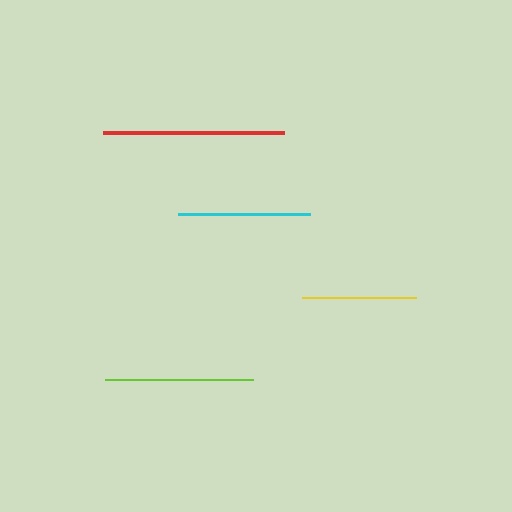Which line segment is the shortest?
The yellow line is the shortest at approximately 114 pixels.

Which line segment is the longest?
The red line is the longest at approximately 181 pixels.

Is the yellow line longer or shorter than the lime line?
The lime line is longer than the yellow line.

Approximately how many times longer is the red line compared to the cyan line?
The red line is approximately 1.4 times the length of the cyan line.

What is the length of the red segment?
The red segment is approximately 181 pixels long.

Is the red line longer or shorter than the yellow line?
The red line is longer than the yellow line.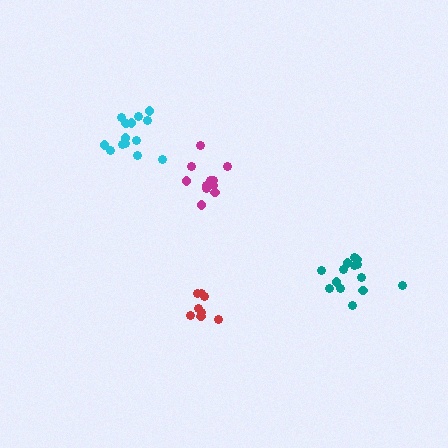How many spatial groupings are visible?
There are 4 spatial groupings.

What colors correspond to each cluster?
The clusters are colored: red, teal, magenta, cyan.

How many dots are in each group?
Group 1: 8 dots, Group 2: 14 dots, Group 3: 11 dots, Group 4: 14 dots (47 total).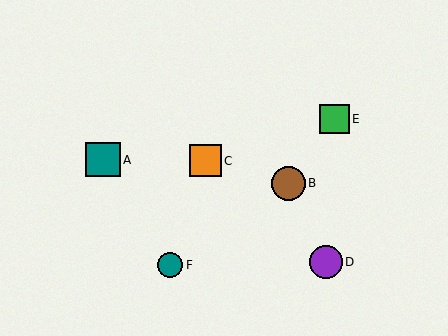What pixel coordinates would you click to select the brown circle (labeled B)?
Click at (289, 183) to select the brown circle B.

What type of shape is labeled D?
Shape D is a purple circle.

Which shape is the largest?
The teal square (labeled A) is the largest.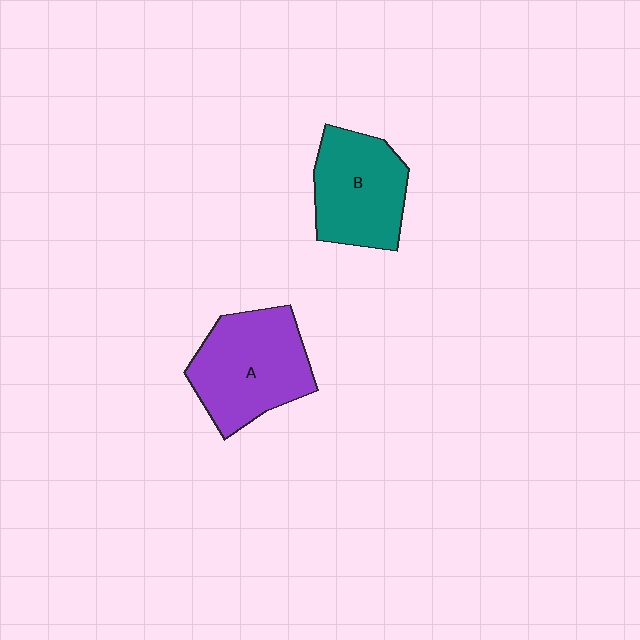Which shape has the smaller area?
Shape B (teal).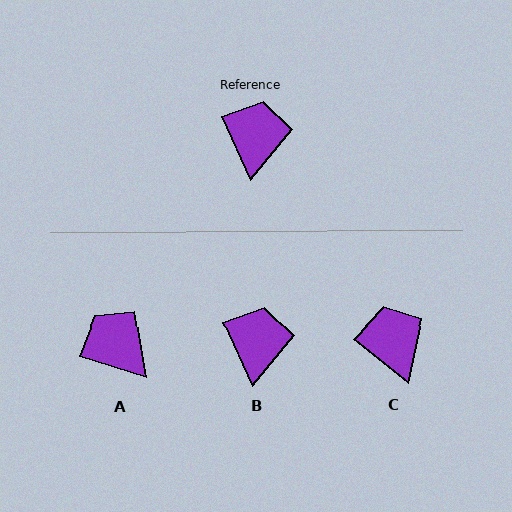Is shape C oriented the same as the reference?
No, it is off by about 27 degrees.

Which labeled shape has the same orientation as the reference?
B.